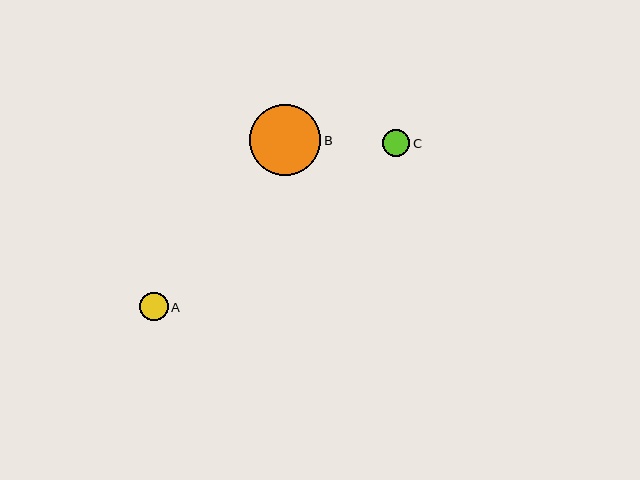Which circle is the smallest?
Circle C is the smallest with a size of approximately 27 pixels.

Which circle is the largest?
Circle B is the largest with a size of approximately 71 pixels.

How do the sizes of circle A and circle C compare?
Circle A and circle C are approximately the same size.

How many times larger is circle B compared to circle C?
Circle B is approximately 2.6 times the size of circle C.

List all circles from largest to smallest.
From largest to smallest: B, A, C.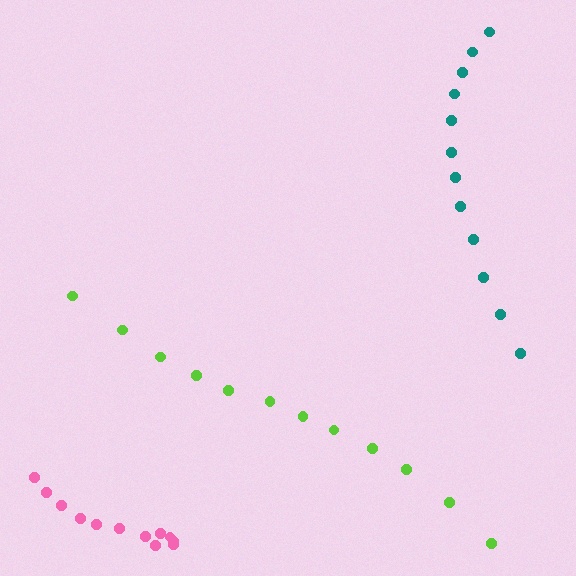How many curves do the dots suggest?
There are 3 distinct paths.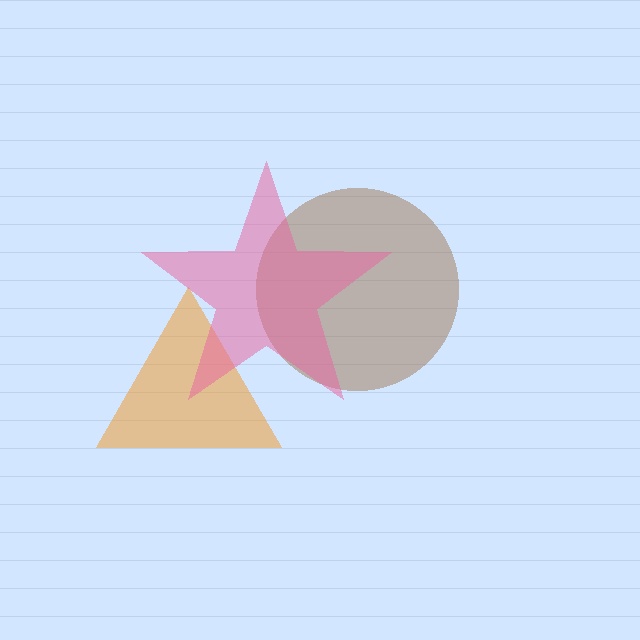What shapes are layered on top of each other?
The layered shapes are: a brown circle, an orange triangle, a pink star.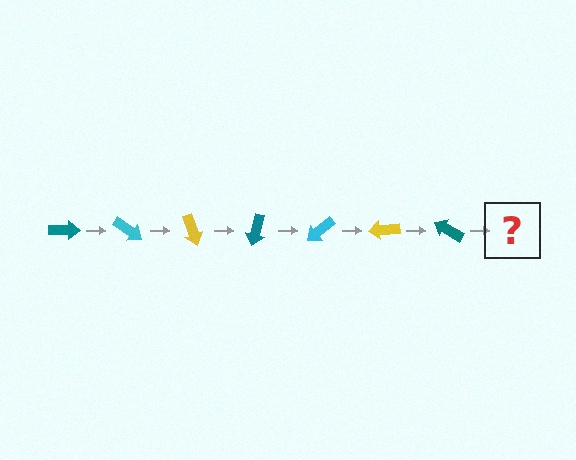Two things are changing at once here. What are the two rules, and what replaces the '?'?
The two rules are that it rotates 35 degrees each step and the color cycles through teal, cyan, and yellow. The '?' should be a cyan arrow, rotated 245 degrees from the start.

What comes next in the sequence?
The next element should be a cyan arrow, rotated 245 degrees from the start.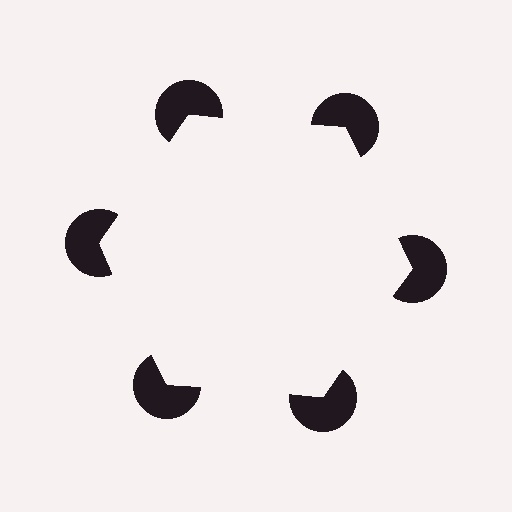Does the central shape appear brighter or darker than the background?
It typically appears slightly brighter than the background, even though no actual brightness change is drawn.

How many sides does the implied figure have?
6 sides.